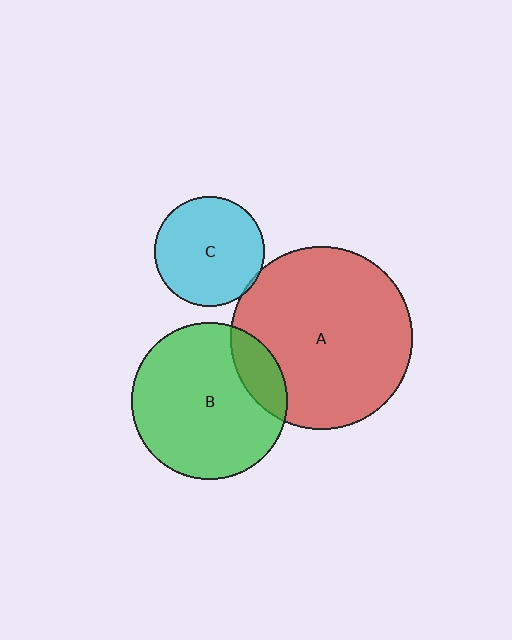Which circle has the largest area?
Circle A (red).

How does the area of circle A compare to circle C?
Approximately 2.7 times.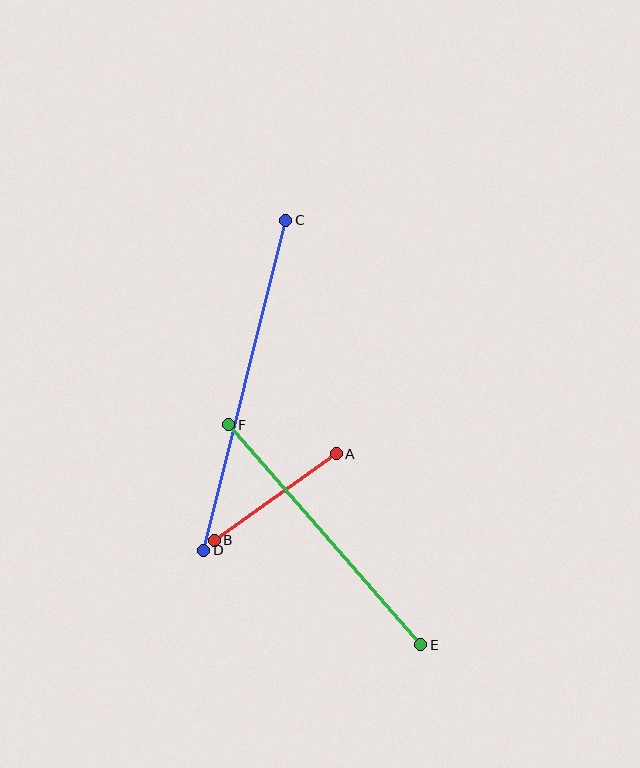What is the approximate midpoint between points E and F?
The midpoint is at approximately (325, 535) pixels.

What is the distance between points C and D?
The distance is approximately 340 pixels.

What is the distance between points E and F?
The distance is approximately 292 pixels.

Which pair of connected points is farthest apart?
Points C and D are farthest apart.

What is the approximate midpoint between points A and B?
The midpoint is at approximately (275, 497) pixels.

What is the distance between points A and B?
The distance is approximately 150 pixels.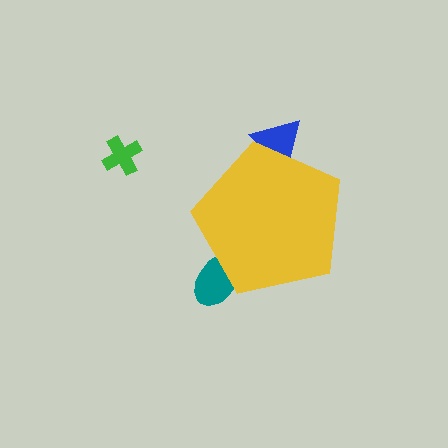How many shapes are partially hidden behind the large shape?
2 shapes are partially hidden.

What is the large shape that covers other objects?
A yellow pentagon.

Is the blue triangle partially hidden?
Yes, the blue triangle is partially hidden behind the yellow pentagon.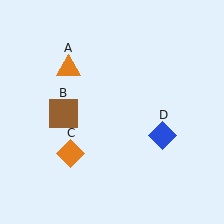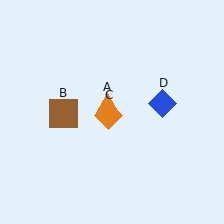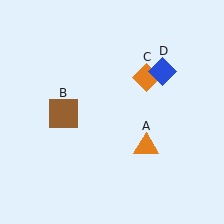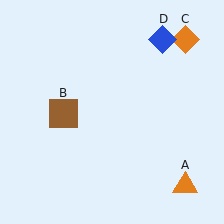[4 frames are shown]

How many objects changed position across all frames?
3 objects changed position: orange triangle (object A), orange diamond (object C), blue diamond (object D).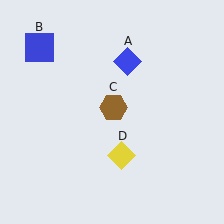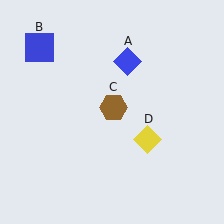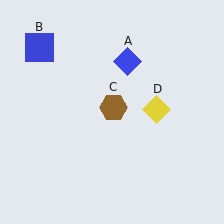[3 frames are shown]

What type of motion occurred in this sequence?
The yellow diamond (object D) rotated counterclockwise around the center of the scene.